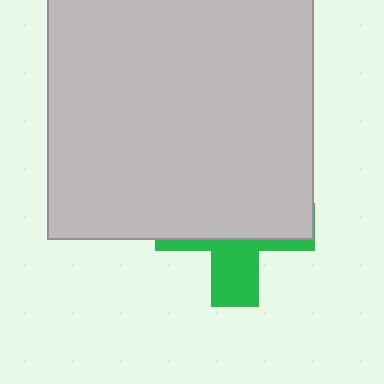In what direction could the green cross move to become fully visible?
The green cross could move down. That would shift it out from behind the light gray rectangle entirely.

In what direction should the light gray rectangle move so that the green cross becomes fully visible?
The light gray rectangle should move up. That is the shortest direction to clear the overlap and leave the green cross fully visible.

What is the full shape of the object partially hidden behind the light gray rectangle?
The partially hidden object is a green cross.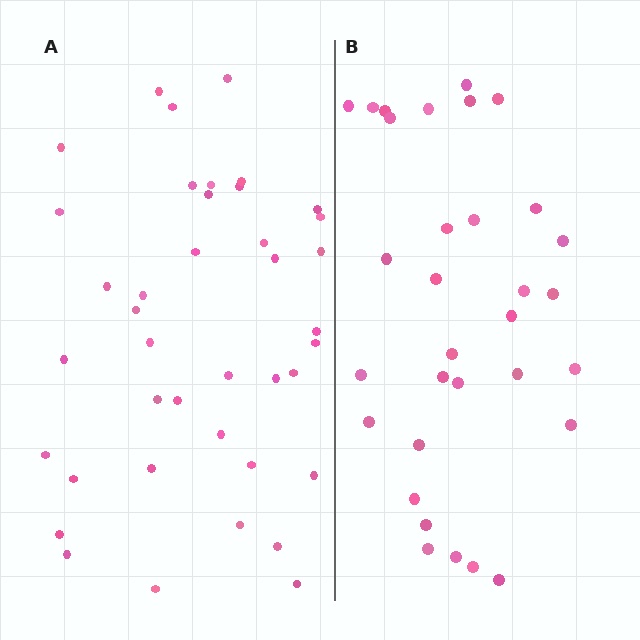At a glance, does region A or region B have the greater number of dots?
Region A (the left region) has more dots.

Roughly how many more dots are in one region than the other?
Region A has roughly 8 or so more dots than region B.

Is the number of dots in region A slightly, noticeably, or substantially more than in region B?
Region A has noticeably more, but not dramatically so. The ratio is roughly 1.2 to 1.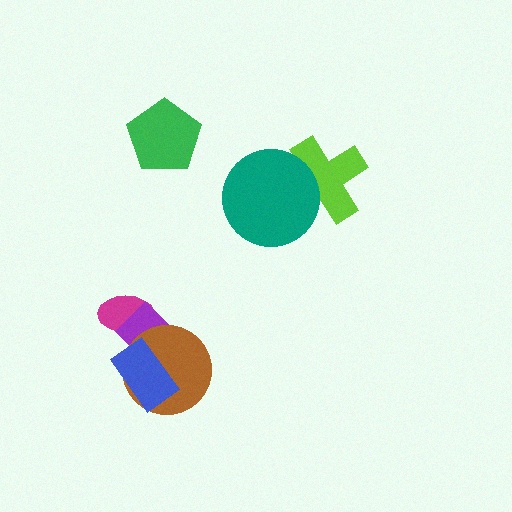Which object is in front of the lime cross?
The teal circle is in front of the lime cross.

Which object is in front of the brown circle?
The blue rectangle is in front of the brown circle.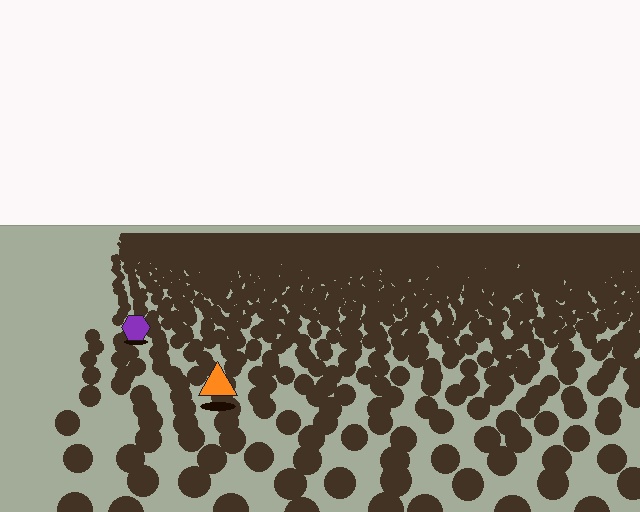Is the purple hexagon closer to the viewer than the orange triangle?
No. The orange triangle is closer — you can tell from the texture gradient: the ground texture is coarser near it.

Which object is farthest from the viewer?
The purple hexagon is farthest from the viewer. It appears smaller and the ground texture around it is denser.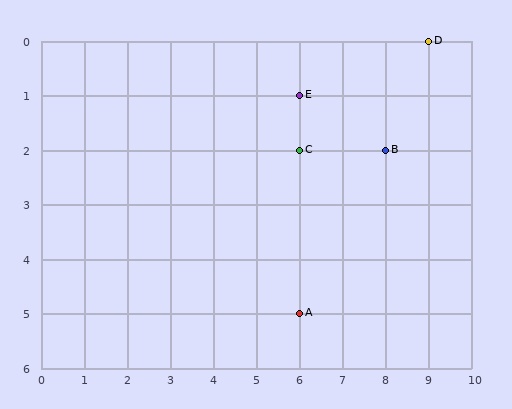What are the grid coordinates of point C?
Point C is at grid coordinates (6, 2).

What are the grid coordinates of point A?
Point A is at grid coordinates (6, 5).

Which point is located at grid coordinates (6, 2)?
Point C is at (6, 2).